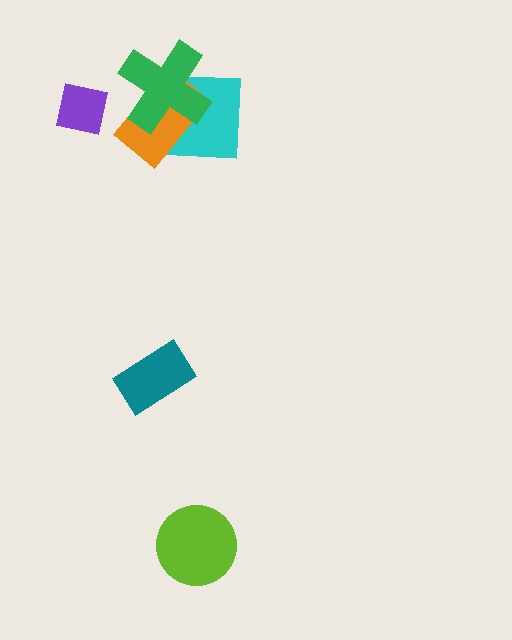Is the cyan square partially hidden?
Yes, it is partially covered by another shape.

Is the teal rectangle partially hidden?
No, no other shape covers it.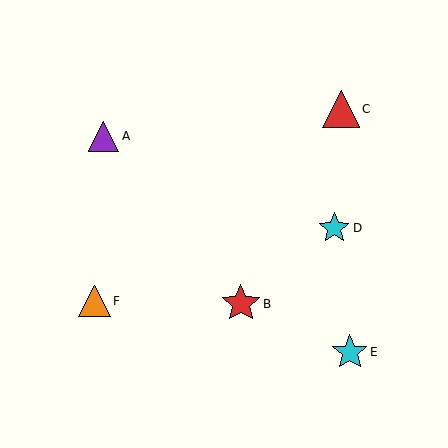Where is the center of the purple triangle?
The center of the purple triangle is at (104, 137).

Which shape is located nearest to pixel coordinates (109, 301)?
The orange triangle (labeled F) at (95, 301) is nearest to that location.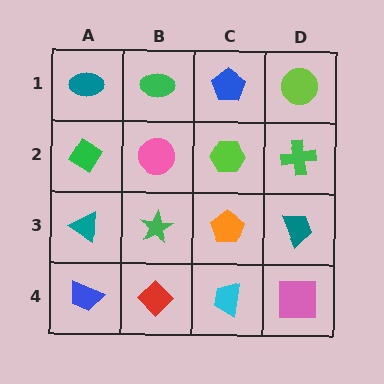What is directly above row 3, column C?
A lime hexagon.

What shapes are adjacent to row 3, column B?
A pink circle (row 2, column B), a red diamond (row 4, column B), a teal triangle (row 3, column A), an orange pentagon (row 3, column C).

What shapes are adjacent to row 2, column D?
A lime circle (row 1, column D), a teal trapezoid (row 3, column D), a lime hexagon (row 2, column C).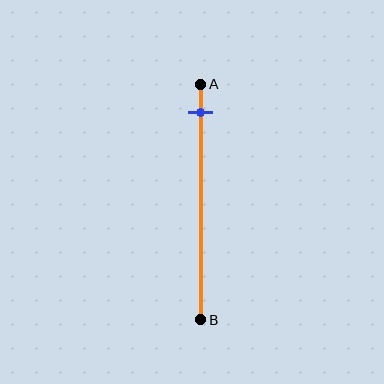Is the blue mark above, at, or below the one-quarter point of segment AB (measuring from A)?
The blue mark is above the one-quarter point of segment AB.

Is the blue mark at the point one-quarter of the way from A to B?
No, the mark is at about 10% from A, not at the 25% one-quarter point.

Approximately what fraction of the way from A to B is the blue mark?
The blue mark is approximately 10% of the way from A to B.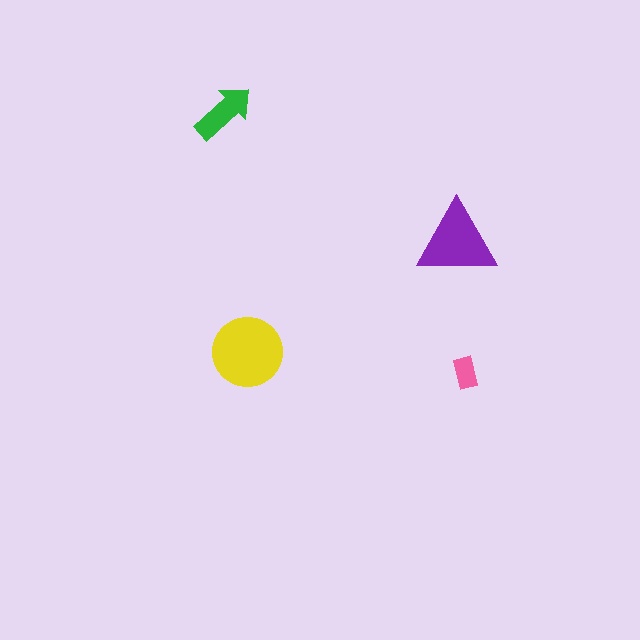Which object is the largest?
The yellow circle.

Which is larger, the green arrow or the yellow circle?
The yellow circle.